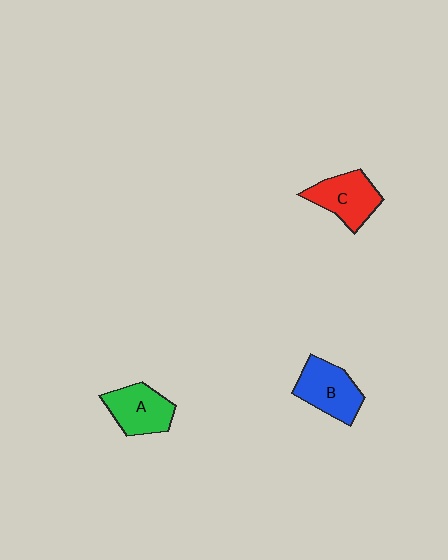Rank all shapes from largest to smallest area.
From largest to smallest: B (blue), C (red), A (green).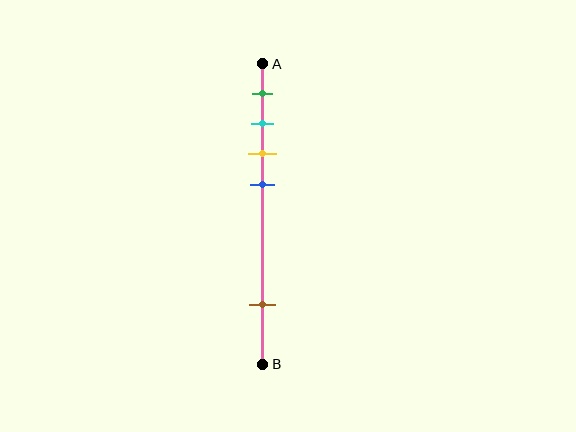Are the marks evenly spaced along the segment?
No, the marks are not evenly spaced.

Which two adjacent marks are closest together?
The cyan and yellow marks are the closest adjacent pair.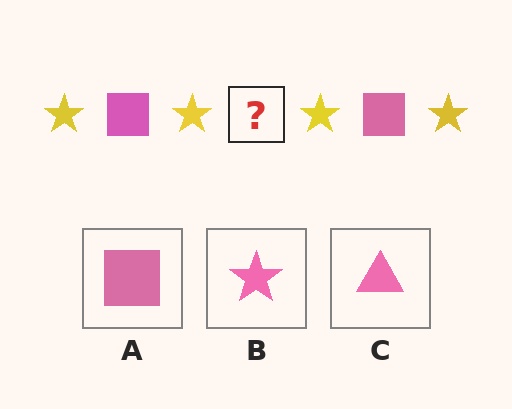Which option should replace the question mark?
Option A.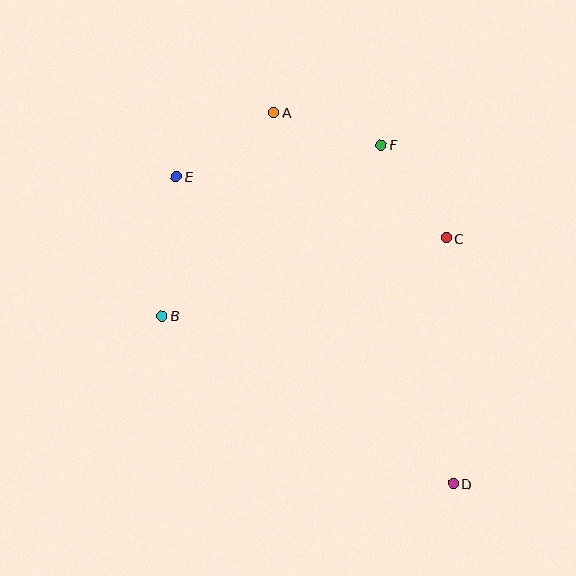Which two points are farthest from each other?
Points D and E are farthest from each other.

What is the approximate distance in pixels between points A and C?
The distance between A and C is approximately 213 pixels.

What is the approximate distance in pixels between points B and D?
The distance between B and D is approximately 336 pixels.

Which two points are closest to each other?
Points A and F are closest to each other.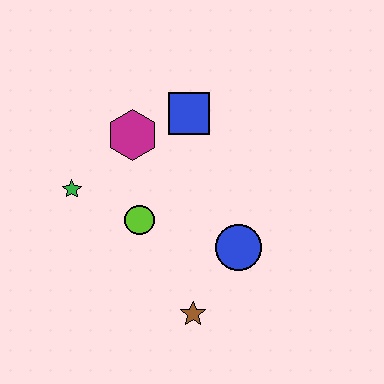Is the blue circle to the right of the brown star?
Yes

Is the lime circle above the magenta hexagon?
No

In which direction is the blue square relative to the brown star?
The blue square is above the brown star.